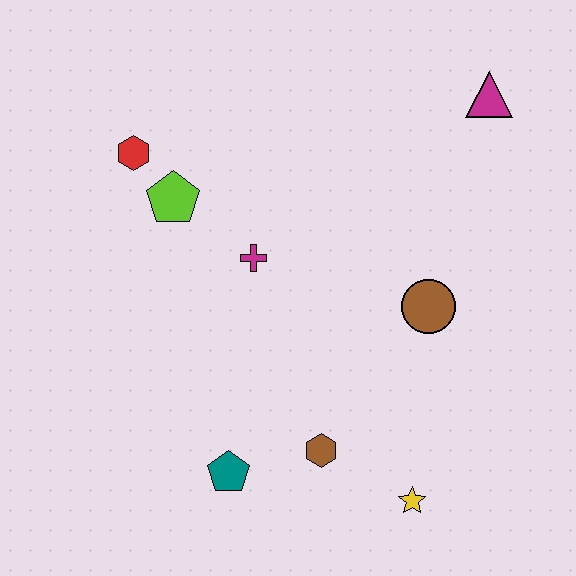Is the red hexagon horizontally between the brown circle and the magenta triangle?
No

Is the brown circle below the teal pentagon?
No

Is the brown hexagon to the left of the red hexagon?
No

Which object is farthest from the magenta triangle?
The teal pentagon is farthest from the magenta triangle.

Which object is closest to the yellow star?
The brown hexagon is closest to the yellow star.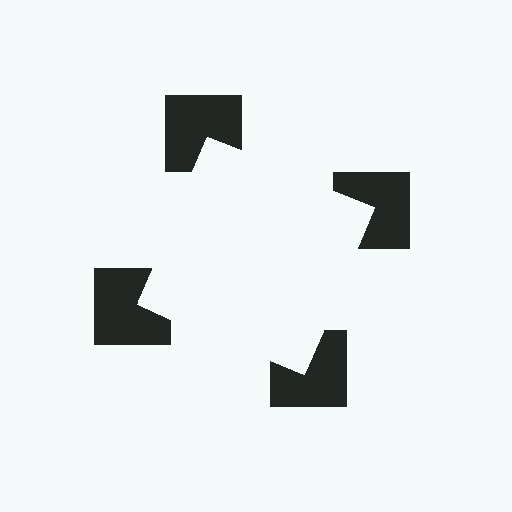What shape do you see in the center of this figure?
An illusory square — its edges are inferred from the aligned wedge cuts in the notched squares, not physically drawn.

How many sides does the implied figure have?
4 sides.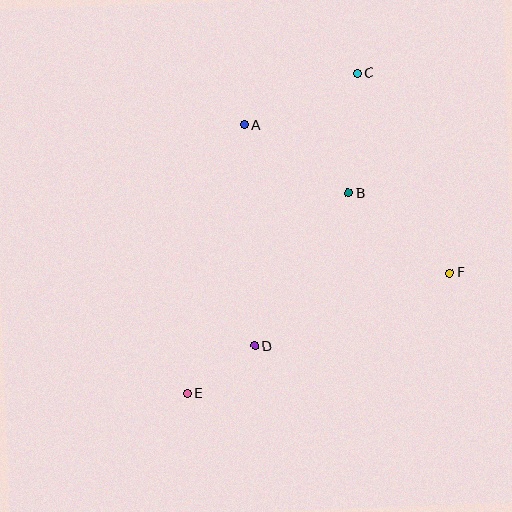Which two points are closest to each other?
Points D and E are closest to each other.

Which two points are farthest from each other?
Points C and E are farthest from each other.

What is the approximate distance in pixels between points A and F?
The distance between A and F is approximately 253 pixels.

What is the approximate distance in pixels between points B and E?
The distance between B and E is approximately 257 pixels.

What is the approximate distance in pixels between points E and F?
The distance between E and F is approximately 289 pixels.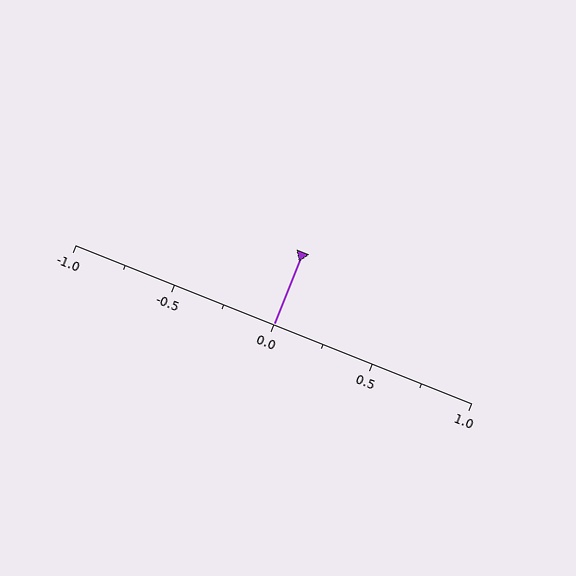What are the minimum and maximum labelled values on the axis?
The axis runs from -1.0 to 1.0.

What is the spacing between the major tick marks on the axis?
The major ticks are spaced 0.5 apart.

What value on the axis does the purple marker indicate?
The marker indicates approximately 0.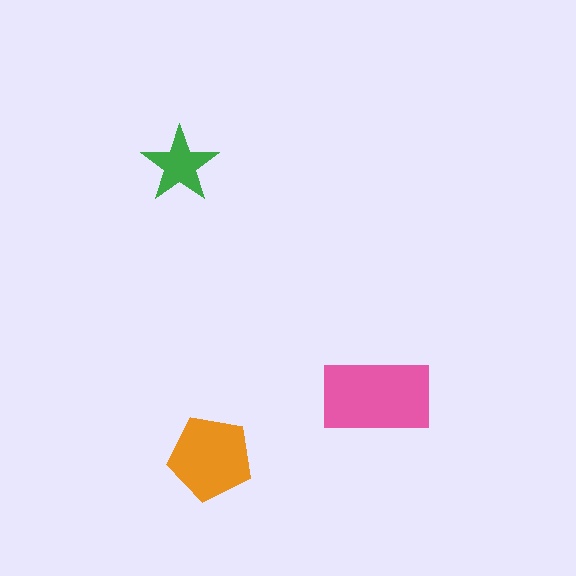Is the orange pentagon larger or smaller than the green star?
Larger.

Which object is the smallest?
The green star.